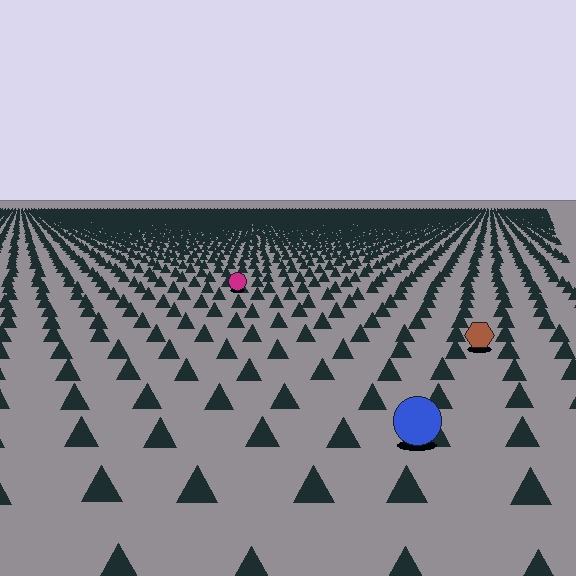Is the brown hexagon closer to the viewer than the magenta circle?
Yes. The brown hexagon is closer — you can tell from the texture gradient: the ground texture is coarser near it.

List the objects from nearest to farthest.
From nearest to farthest: the blue circle, the brown hexagon, the magenta circle.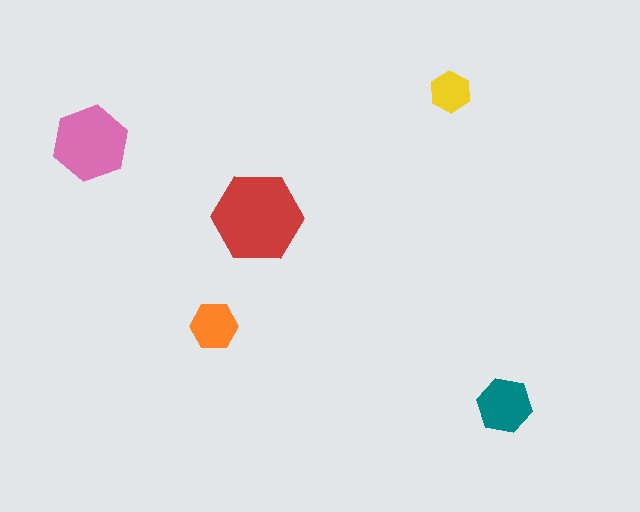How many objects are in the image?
There are 5 objects in the image.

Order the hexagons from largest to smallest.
the red one, the pink one, the teal one, the orange one, the yellow one.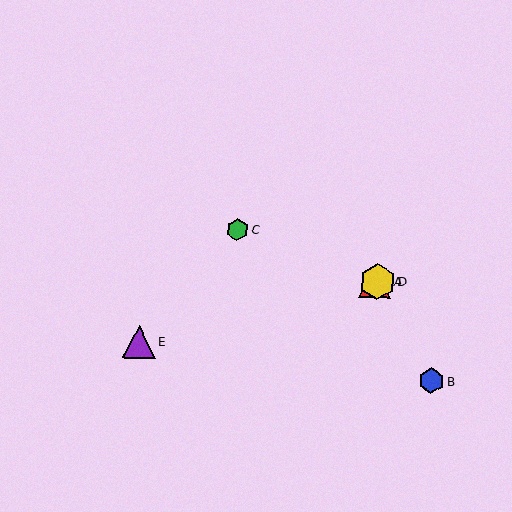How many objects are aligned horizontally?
2 objects (A, D) are aligned horizontally.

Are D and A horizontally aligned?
Yes, both are at y≈282.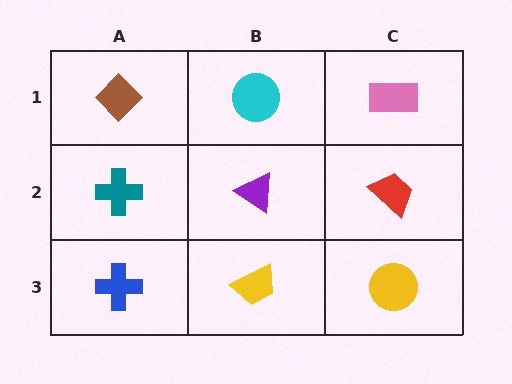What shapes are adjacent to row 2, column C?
A pink rectangle (row 1, column C), a yellow circle (row 3, column C), a purple triangle (row 2, column B).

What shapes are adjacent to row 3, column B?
A purple triangle (row 2, column B), a blue cross (row 3, column A), a yellow circle (row 3, column C).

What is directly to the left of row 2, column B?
A teal cross.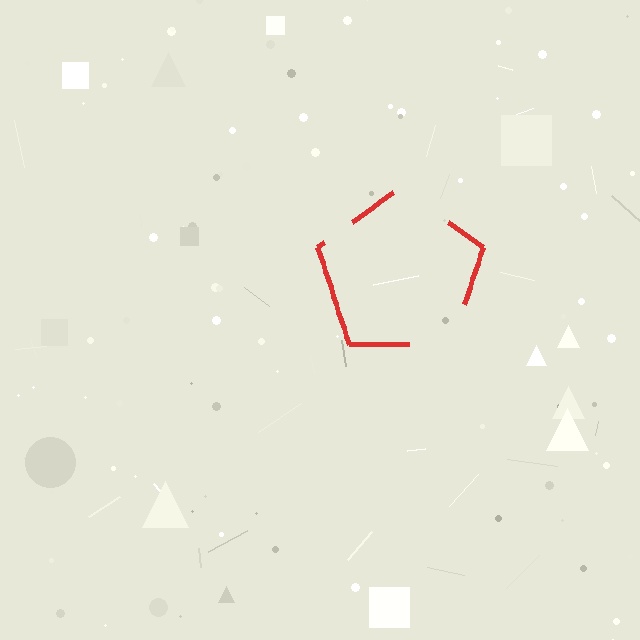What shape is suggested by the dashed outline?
The dashed outline suggests a pentagon.